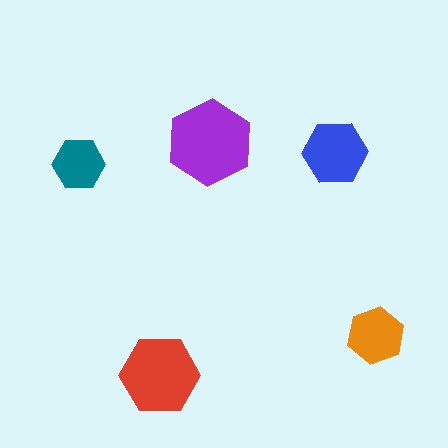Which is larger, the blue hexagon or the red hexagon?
The red one.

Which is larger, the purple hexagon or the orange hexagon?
The purple one.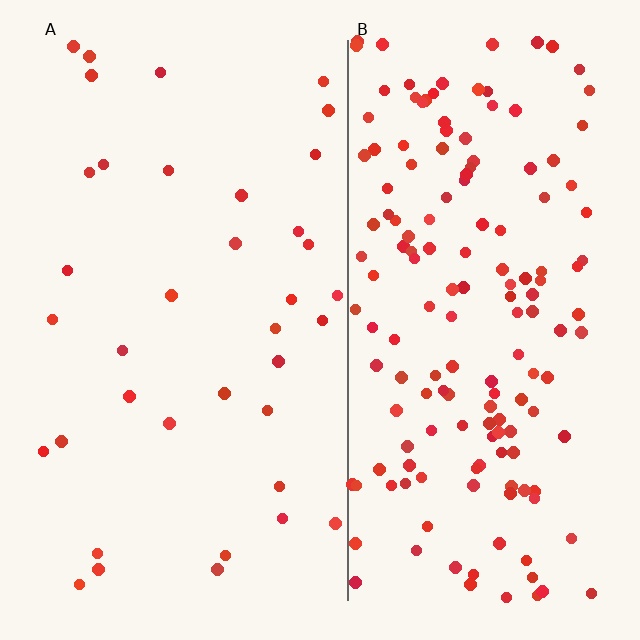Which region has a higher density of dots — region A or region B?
B (the right).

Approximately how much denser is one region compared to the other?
Approximately 4.3× — region B over region A.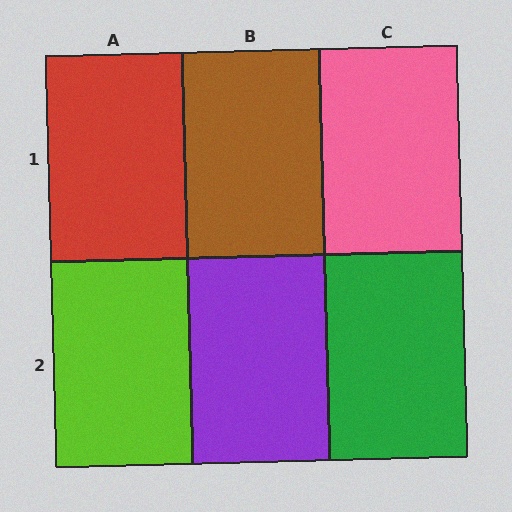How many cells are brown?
1 cell is brown.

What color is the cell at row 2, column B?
Purple.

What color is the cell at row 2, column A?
Lime.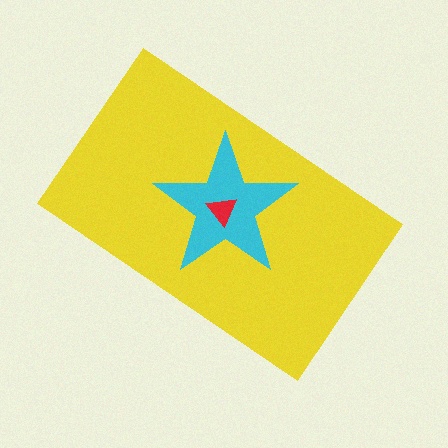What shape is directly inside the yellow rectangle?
The cyan star.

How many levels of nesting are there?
3.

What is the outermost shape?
The yellow rectangle.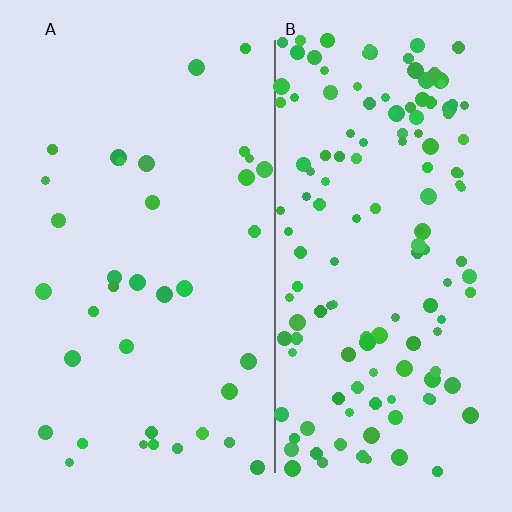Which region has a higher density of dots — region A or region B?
B (the right).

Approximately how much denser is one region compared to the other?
Approximately 3.9× — region B over region A.